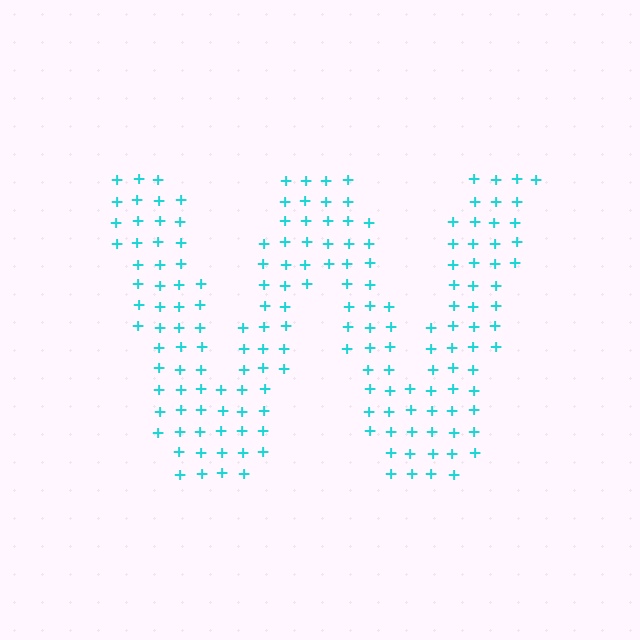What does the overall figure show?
The overall figure shows the letter W.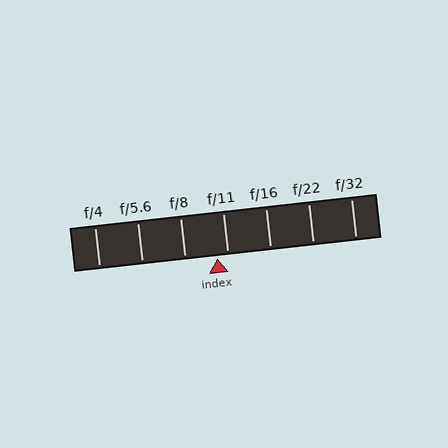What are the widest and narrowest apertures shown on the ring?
The widest aperture shown is f/4 and the narrowest is f/32.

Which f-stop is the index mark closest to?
The index mark is closest to f/11.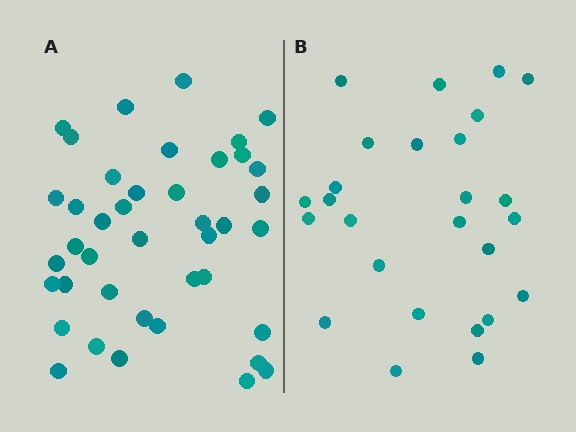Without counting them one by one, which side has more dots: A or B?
Region A (the left region) has more dots.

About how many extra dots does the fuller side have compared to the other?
Region A has approximately 15 more dots than region B.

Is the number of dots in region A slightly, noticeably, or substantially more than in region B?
Region A has substantially more. The ratio is roughly 1.6 to 1.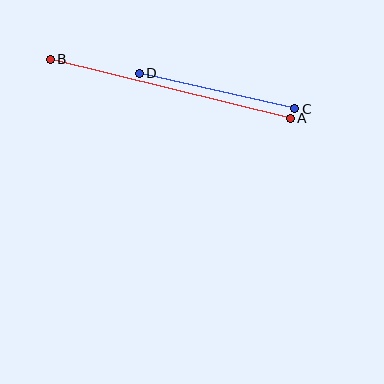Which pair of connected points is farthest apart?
Points A and B are farthest apart.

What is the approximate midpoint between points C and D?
The midpoint is at approximately (217, 91) pixels.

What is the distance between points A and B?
The distance is approximately 247 pixels.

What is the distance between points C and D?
The distance is approximately 160 pixels.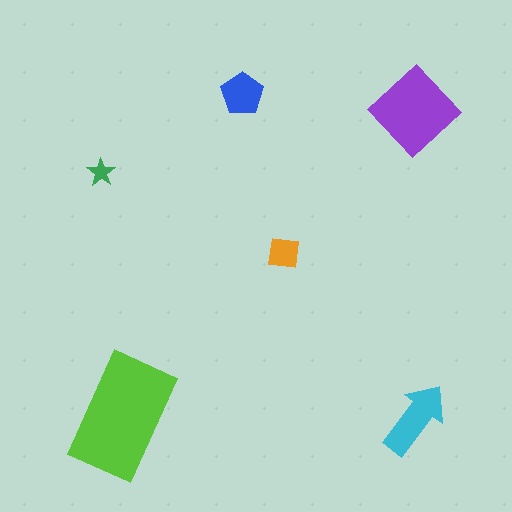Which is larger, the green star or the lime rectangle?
The lime rectangle.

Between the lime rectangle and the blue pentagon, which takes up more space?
The lime rectangle.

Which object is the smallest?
The green star.